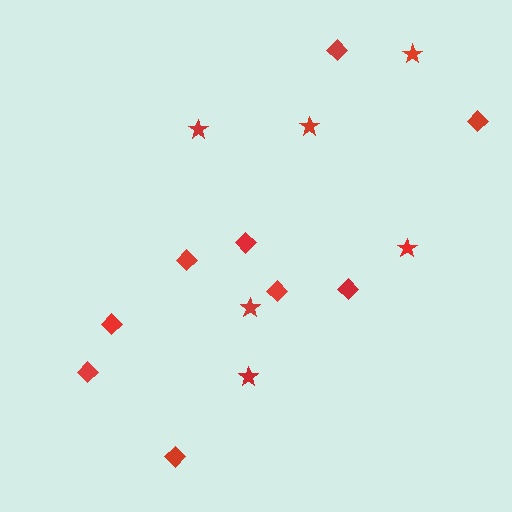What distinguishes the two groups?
There are 2 groups: one group of stars (6) and one group of diamonds (9).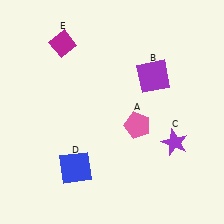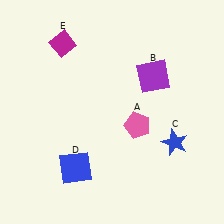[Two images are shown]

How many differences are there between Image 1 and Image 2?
There is 1 difference between the two images.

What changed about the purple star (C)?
In Image 1, C is purple. In Image 2, it changed to blue.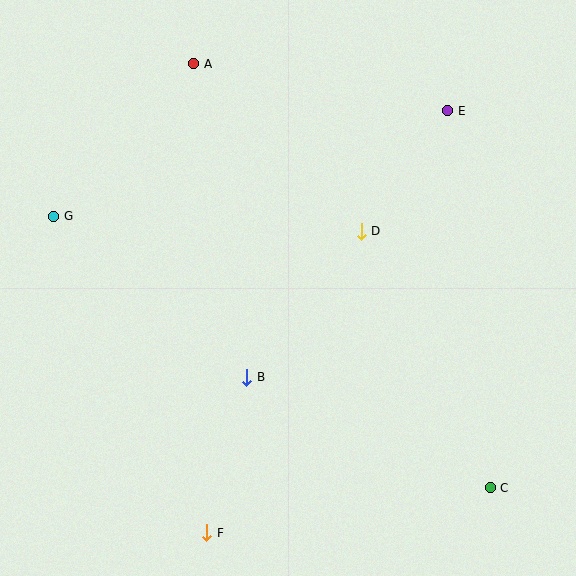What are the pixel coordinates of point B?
Point B is at (247, 377).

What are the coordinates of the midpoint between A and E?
The midpoint between A and E is at (321, 87).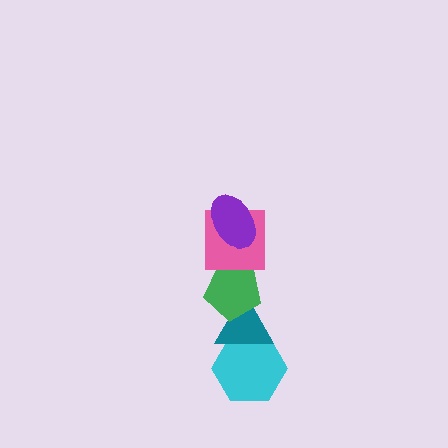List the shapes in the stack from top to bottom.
From top to bottom: the purple ellipse, the pink square, the green pentagon, the teal triangle, the cyan hexagon.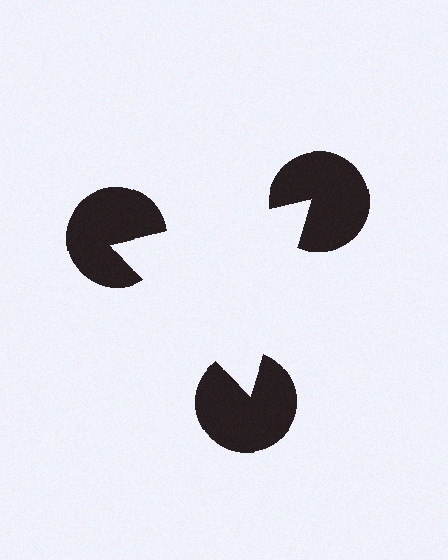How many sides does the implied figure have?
3 sides.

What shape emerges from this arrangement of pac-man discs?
An illusory triangle — its edges are inferred from the aligned wedge cuts in the pac-man discs, not physically drawn.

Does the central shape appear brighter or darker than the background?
It typically appears slightly brighter than the background, even though no actual brightness change is drawn.